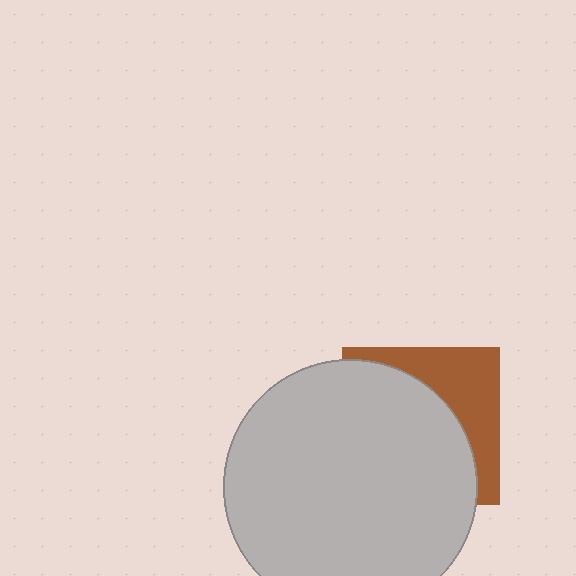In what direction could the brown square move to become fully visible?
The brown square could move toward the upper-right. That would shift it out from behind the light gray circle entirely.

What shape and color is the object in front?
The object in front is a light gray circle.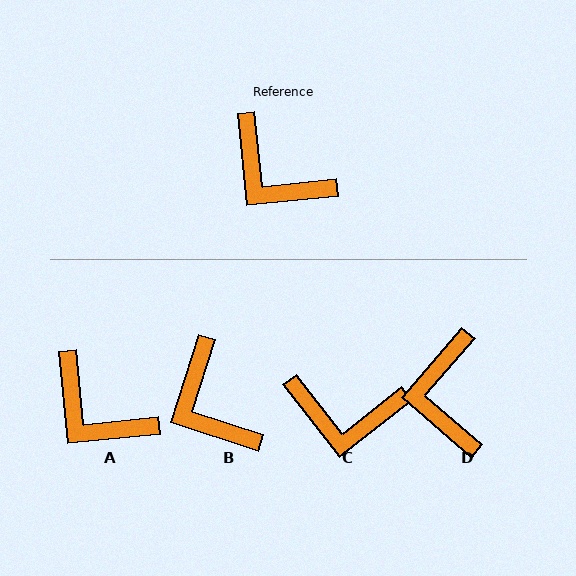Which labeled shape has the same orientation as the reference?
A.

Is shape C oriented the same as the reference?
No, it is off by about 33 degrees.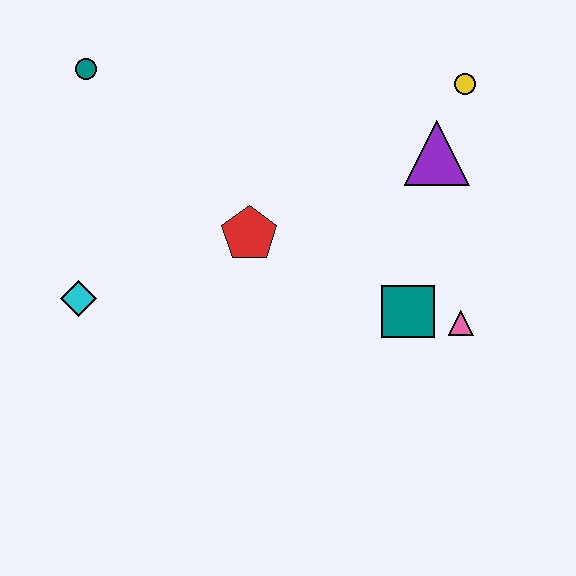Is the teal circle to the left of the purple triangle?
Yes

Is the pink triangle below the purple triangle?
Yes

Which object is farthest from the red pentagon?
The yellow circle is farthest from the red pentagon.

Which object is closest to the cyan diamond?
The red pentagon is closest to the cyan diamond.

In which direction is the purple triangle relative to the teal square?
The purple triangle is above the teal square.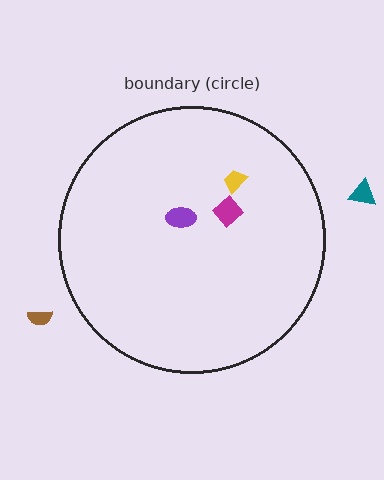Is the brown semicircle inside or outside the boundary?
Outside.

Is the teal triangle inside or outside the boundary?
Outside.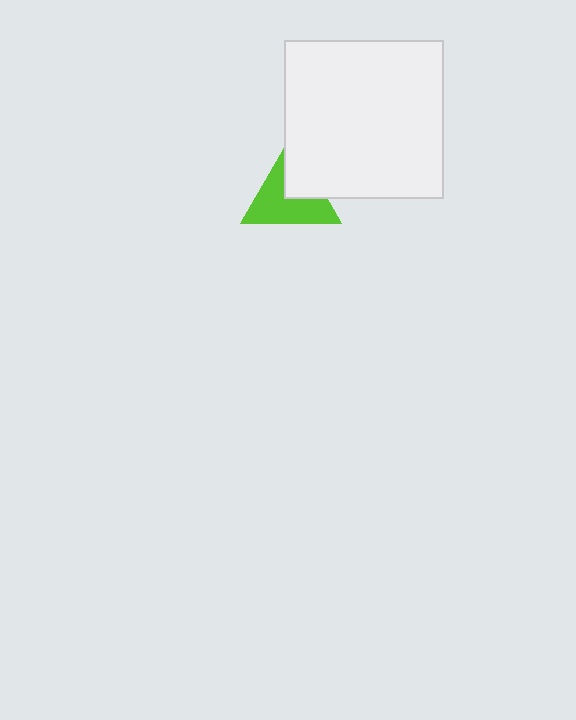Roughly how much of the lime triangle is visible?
About half of it is visible (roughly 63%).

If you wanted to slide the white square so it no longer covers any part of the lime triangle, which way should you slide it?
Slide it toward the upper-right — that is the most direct way to separate the two shapes.